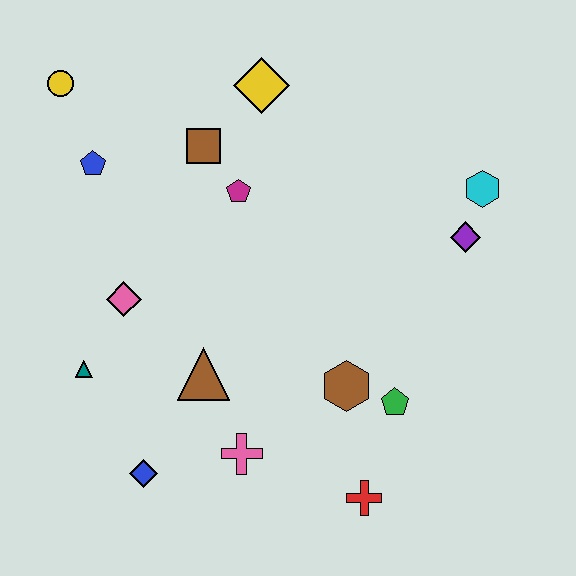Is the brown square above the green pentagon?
Yes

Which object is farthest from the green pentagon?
The yellow circle is farthest from the green pentagon.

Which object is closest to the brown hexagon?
The green pentagon is closest to the brown hexagon.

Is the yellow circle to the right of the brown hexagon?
No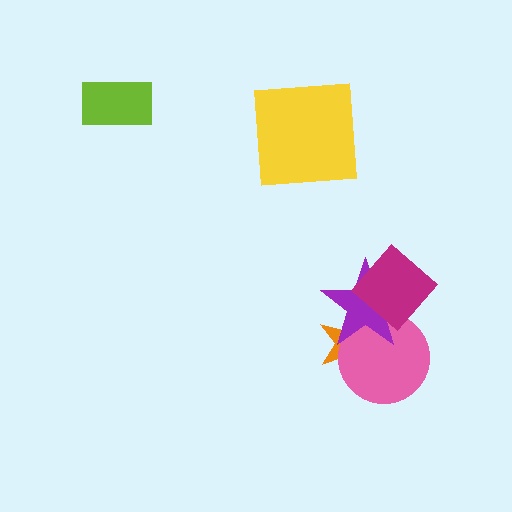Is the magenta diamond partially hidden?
No, no other shape covers it.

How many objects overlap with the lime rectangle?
0 objects overlap with the lime rectangle.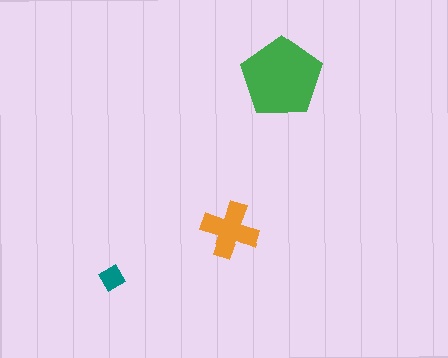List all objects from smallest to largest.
The teal diamond, the orange cross, the green pentagon.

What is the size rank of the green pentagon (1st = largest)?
1st.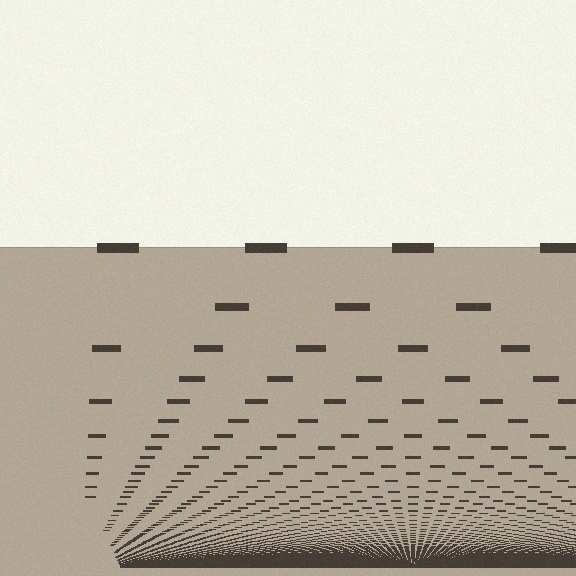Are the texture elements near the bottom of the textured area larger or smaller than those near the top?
Smaller. The gradient is inverted — elements near the bottom are smaller and denser.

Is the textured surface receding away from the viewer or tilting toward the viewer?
The surface appears to tilt toward the viewer. Texture elements get larger and sparser toward the top.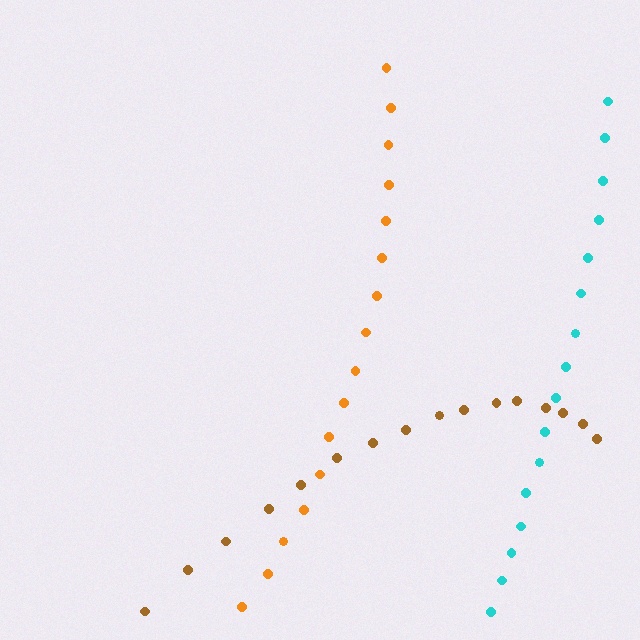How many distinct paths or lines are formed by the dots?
There are 3 distinct paths.